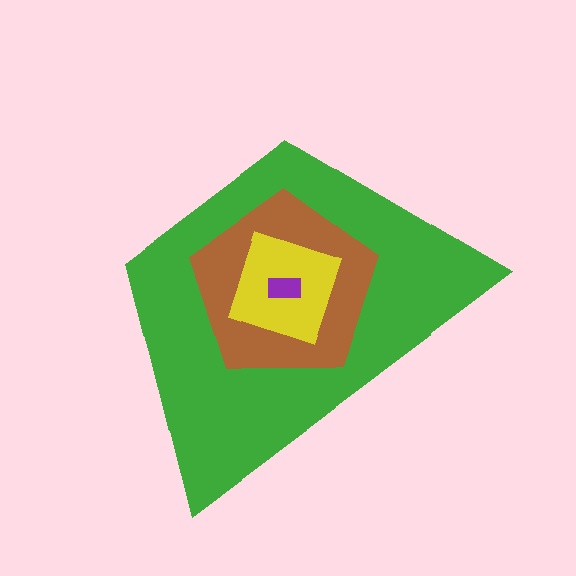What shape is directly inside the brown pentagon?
The yellow diamond.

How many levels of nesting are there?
4.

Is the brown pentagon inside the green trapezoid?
Yes.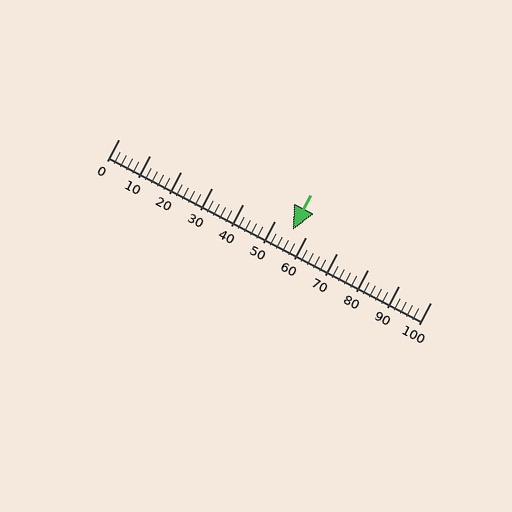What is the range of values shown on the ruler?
The ruler shows values from 0 to 100.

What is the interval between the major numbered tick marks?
The major tick marks are spaced 10 units apart.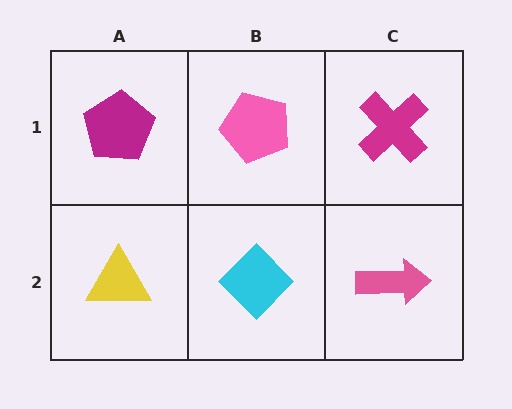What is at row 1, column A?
A magenta pentagon.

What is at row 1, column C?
A magenta cross.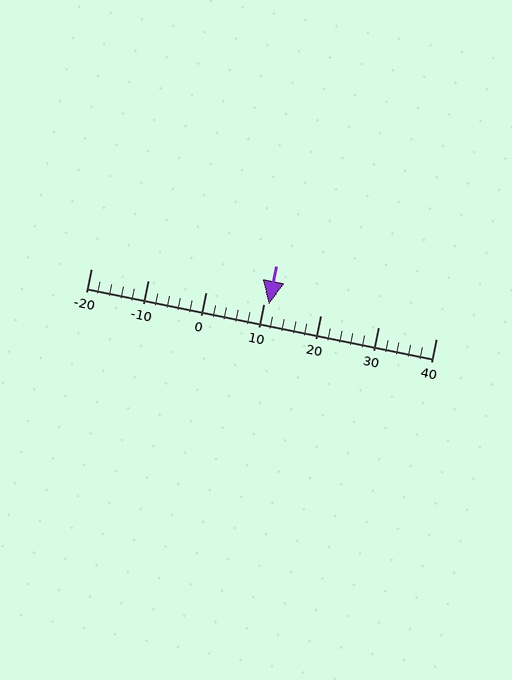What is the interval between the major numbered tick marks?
The major tick marks are spaced 10 units apart.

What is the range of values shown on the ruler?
The ruler shows values from -20 to 40.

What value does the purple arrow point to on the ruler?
The purple arrow points to approximately 11.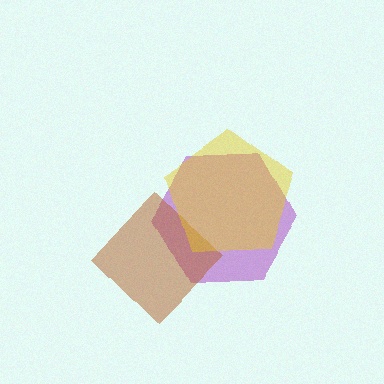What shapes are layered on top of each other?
The layered shapes are: a purple hexagon, a brown diamond, a yellow pentagon.